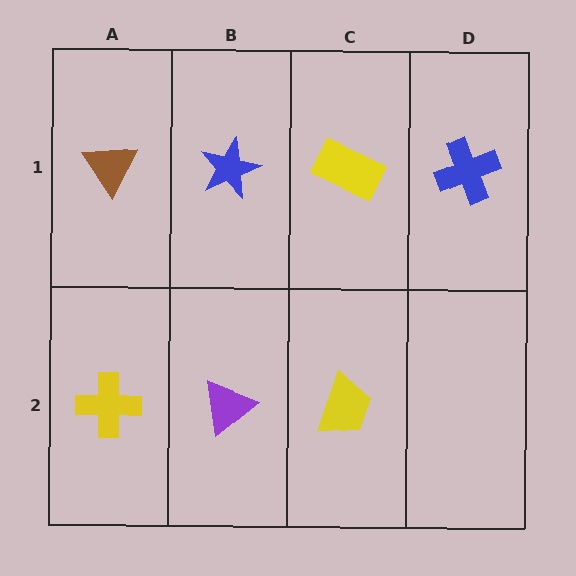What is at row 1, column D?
A blue cross.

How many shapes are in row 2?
3 shapes.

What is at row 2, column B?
A purple triangle.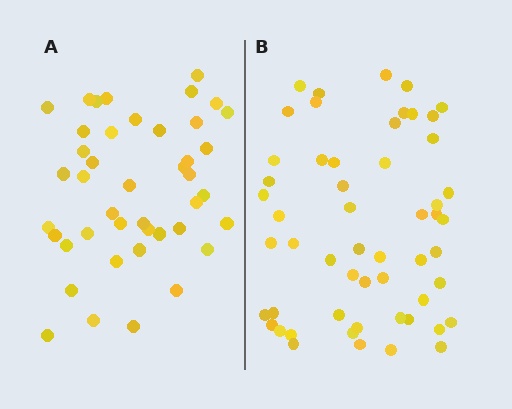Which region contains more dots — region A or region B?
Region B (the right region) has more dots.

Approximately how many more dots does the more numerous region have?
Region B has roughly 12 or so more dots than region A.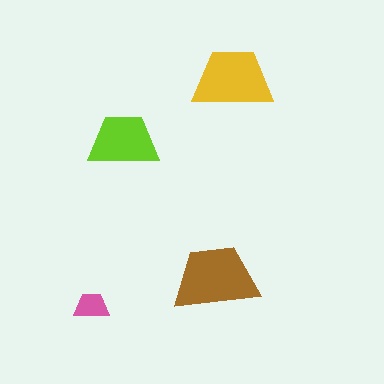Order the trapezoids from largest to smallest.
the brown one, the yellow one, the lime one, the pink one.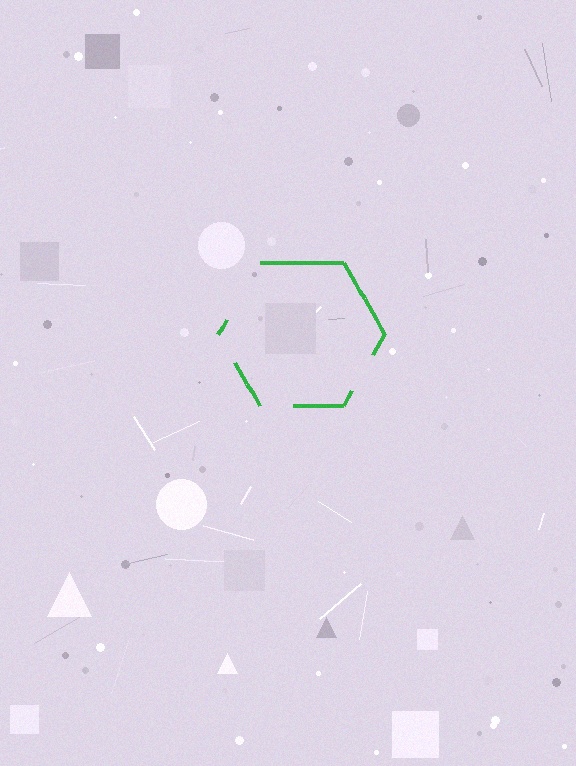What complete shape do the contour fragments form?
The contour fragments form a hexagon.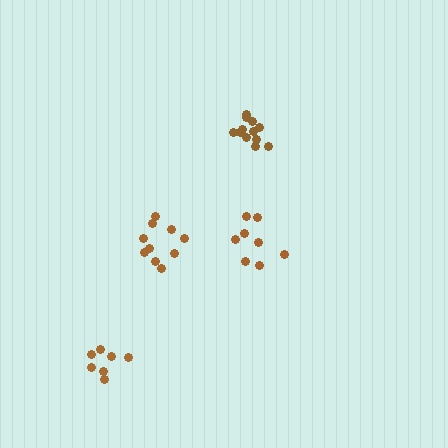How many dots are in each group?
Group 1: 12 dots, Group 2: 10 dots, Group 3: 7 dots, Group 4: 8 dots (37 total).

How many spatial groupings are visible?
There are 4 spatial groupings.